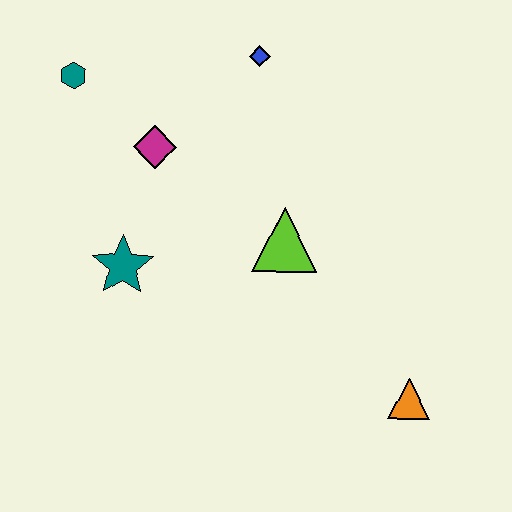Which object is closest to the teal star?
The magenta diamond is closest to the teal star.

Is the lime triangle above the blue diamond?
No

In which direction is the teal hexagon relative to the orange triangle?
The teal hexagon is to the left of the orange triangle.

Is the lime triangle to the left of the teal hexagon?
No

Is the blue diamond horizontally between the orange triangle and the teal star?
Yes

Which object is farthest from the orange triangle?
The teal hexagon is farthest from the orange triangle.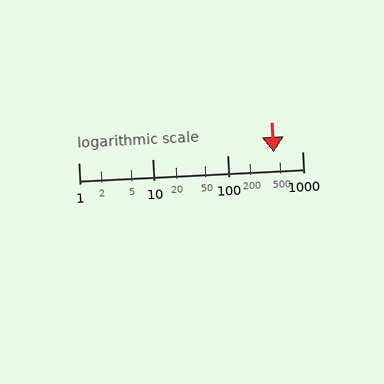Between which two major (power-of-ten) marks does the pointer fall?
The pointer is between 100 and 1000.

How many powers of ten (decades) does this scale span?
The scale spans 3 decades, from 1 to 1000.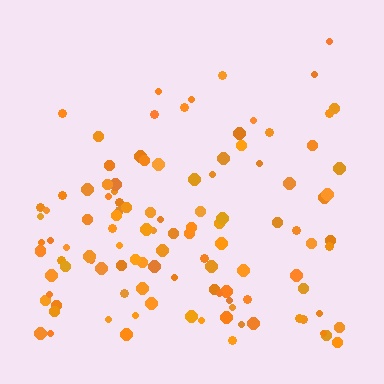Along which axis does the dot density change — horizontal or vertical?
Vertical.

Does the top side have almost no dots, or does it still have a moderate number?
Still a moderate number, just noticeably fewer than the bottom.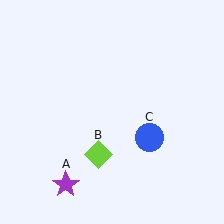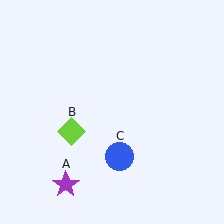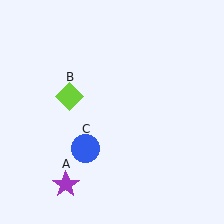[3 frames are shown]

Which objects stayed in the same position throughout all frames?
Purple star (object A) remained stationary.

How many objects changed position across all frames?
2 objects changed position: lime diamond (object B), blue circle (object C).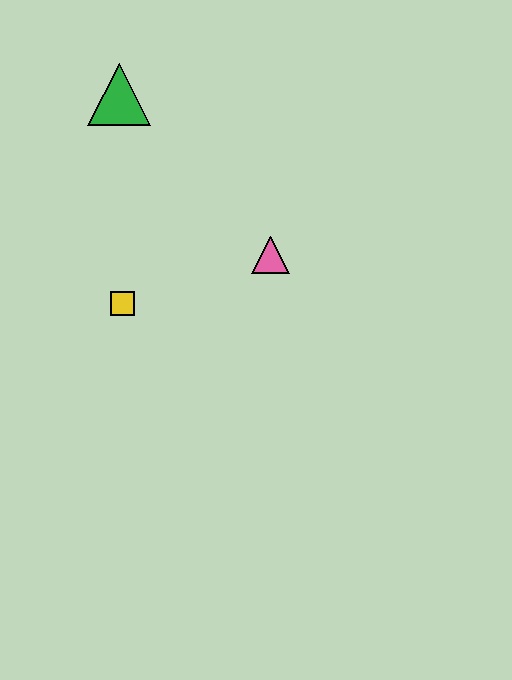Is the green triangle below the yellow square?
No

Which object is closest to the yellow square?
The pink triangle is closest to the yellow square.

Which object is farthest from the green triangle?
The pink triangle is farthest from the green triangle.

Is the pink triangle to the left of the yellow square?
No